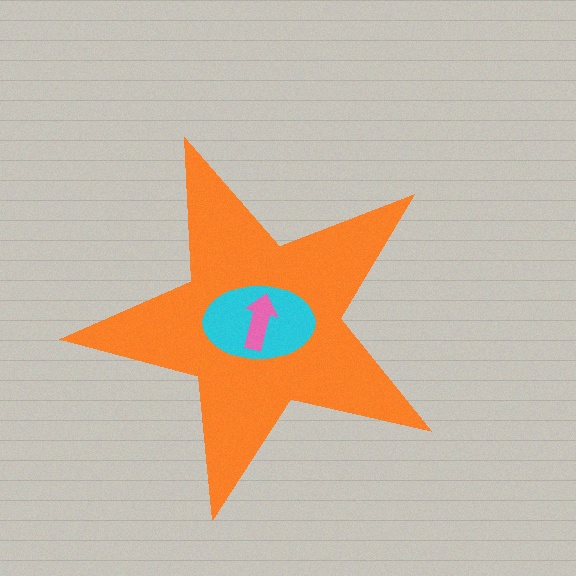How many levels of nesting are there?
3.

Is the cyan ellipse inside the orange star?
Yes.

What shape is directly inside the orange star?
The cyan ellipse.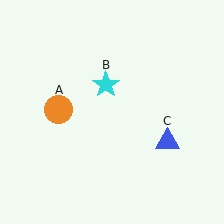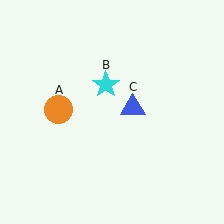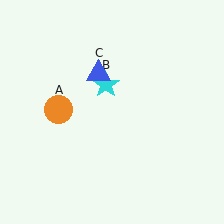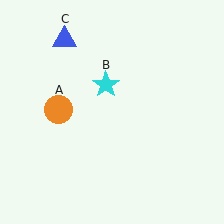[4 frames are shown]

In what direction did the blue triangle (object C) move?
The blue triangle (object C) moved up and to the left.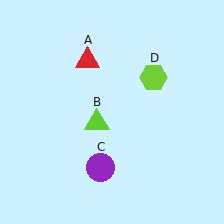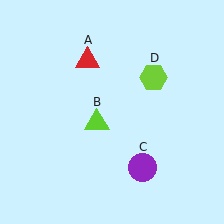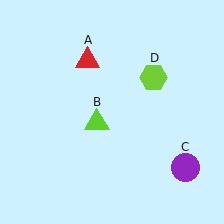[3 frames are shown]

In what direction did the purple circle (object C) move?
The purple circle (object C) moved right.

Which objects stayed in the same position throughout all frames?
Red triangle (object A) and lime triangle (object B) and lime hexagon (object D) remained stationary.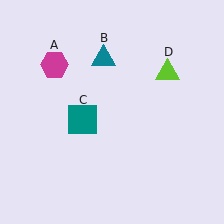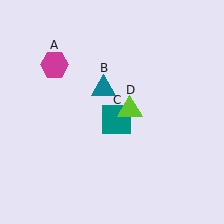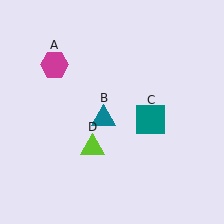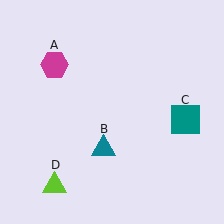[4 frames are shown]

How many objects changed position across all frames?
3 objects changed position: teal triangle (object B), teal square (object C), lime triangle (object D).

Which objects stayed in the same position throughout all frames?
Magenta hexagon (object A) remained stationary.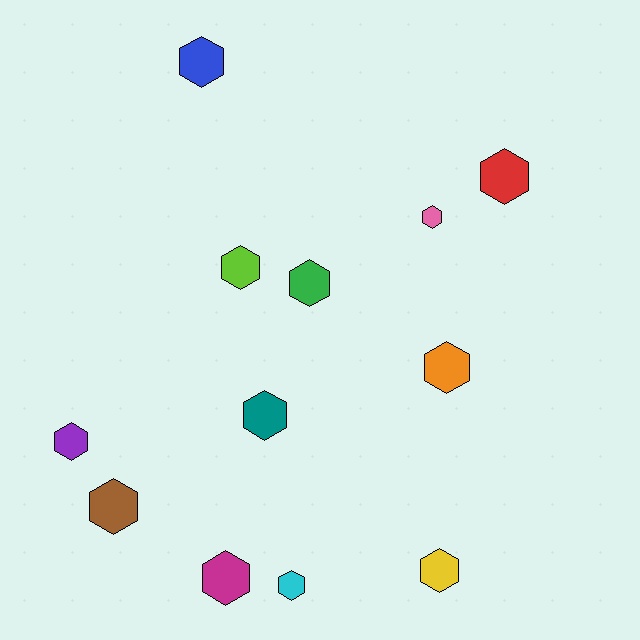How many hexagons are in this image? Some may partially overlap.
There are 12 hexagons.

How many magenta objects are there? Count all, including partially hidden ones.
There is 1 magenta object.